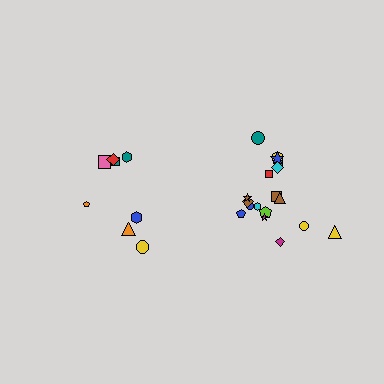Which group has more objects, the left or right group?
The right group.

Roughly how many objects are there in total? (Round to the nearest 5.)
Roughly 25 objects in total.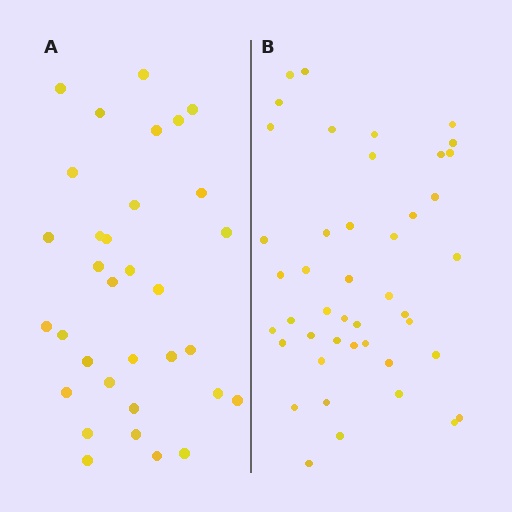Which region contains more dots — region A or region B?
Region B (the right region) has more dots.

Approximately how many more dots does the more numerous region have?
Region B has roughly 12 or so more dots than region A.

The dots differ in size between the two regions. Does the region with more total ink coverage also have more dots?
No. Region A has more total ink coverage because its dots are larger, but region B actually contains more individual dots. Total area can be misleading — the number of items is what matters here.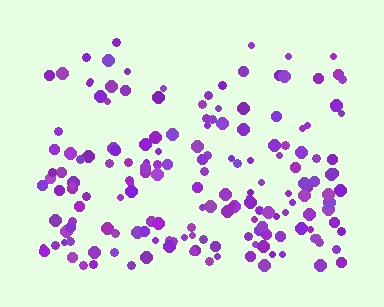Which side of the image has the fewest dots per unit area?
The top.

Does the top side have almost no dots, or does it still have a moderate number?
Still a moderate number, just noticeably fewer than the bottom.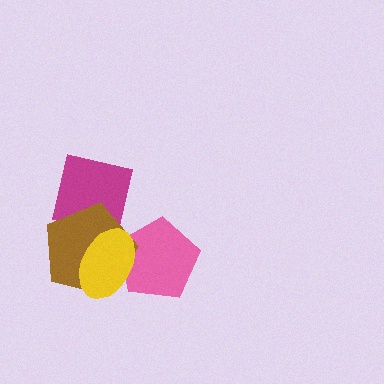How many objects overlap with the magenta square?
1 object overlaps with the magenta square.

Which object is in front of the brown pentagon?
The yellow ellipse is in front of the brown pentagon.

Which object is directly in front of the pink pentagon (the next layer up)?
The brown pentagon is directly in front of the pink pentagon.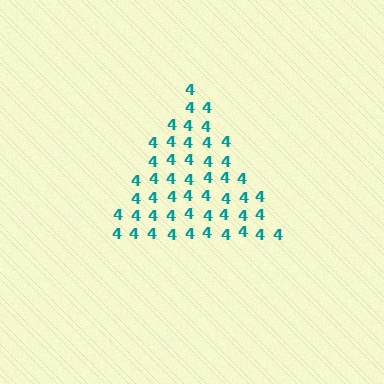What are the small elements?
The small elements are digit 4's.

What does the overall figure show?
The overall figure shows a triangle.